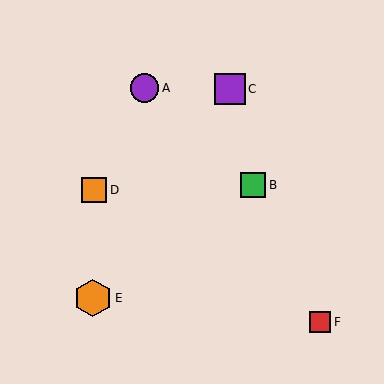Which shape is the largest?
The orange hexagon (labeled E) is the largest.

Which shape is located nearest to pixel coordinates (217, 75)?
The purple square (labeled C) at (230, 89) is nearest to that location.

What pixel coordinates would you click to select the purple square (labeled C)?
Click at (230, 89) to select the purple square C.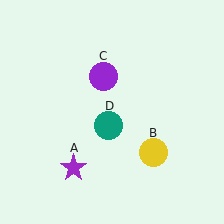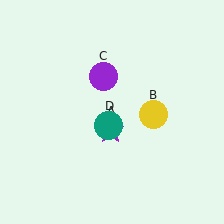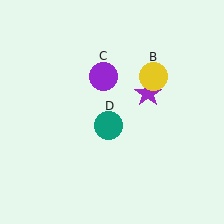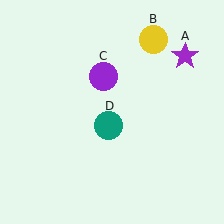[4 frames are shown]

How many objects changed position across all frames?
2 objects changed position: purple star (object A), yellow circle (object B).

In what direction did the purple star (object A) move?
The purple star (object A) moved up and to the right.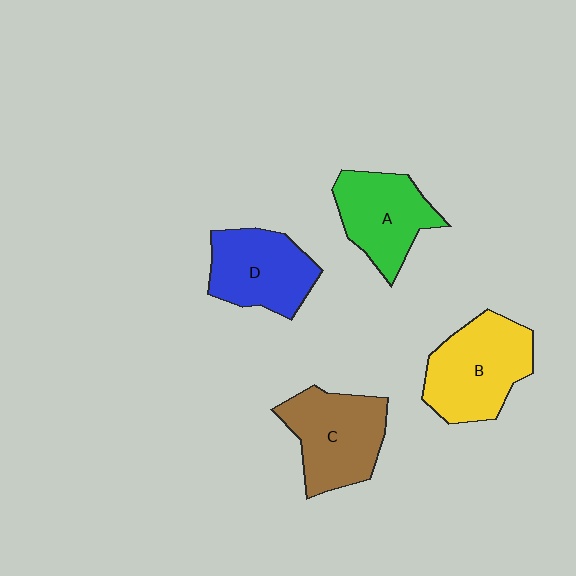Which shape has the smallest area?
Shape A (green).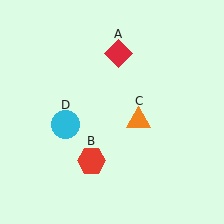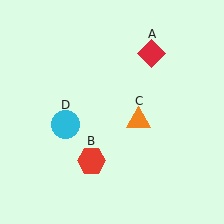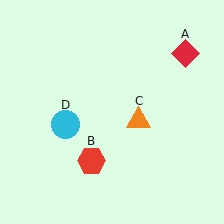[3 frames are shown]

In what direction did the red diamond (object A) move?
The red diamond (object A) moved right.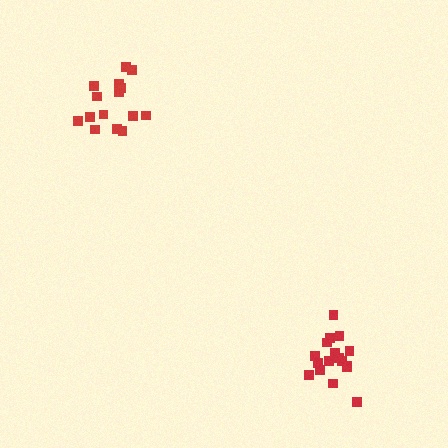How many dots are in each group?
Group 1: 15 dots, Group 2: 17 dots (32 total).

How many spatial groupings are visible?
There are 2 spatial groupings.